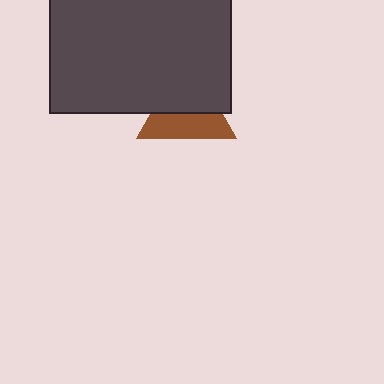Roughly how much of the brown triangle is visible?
About half of it is visible (roughly 50%).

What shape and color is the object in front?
The object in front is a dark gray rectangle.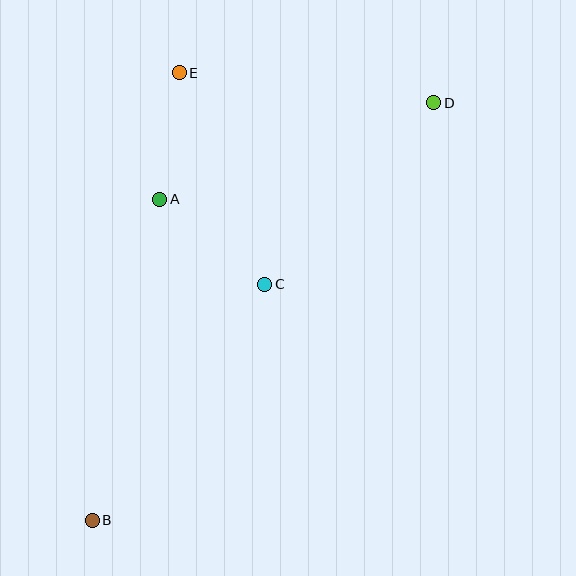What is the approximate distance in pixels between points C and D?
The distance between C and D is approximately 248 pixels.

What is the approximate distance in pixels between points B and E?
The distance between B and E is approximately 456 pixels.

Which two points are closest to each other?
Points A and E are closest to each other.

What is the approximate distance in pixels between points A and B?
The distance between A and B is approximately 328 pixels.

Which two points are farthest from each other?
Points B and D are farthest from each other.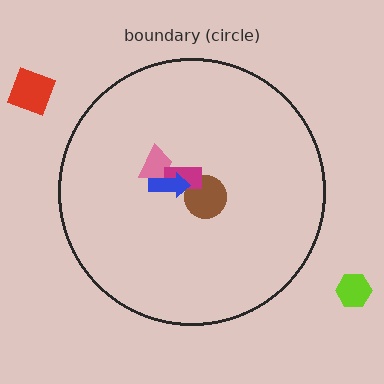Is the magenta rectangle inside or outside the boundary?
Inside.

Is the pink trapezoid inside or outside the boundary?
Inside.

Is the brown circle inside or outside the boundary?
Inside.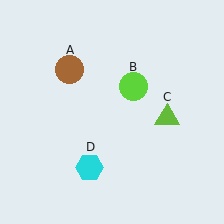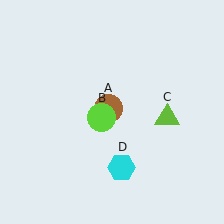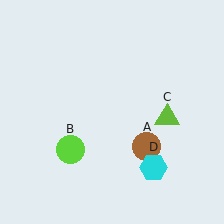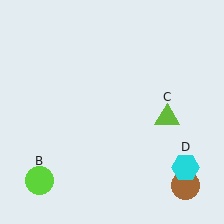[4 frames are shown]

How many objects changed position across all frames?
3 objects changed position: brown circle (object A), lime circle (object B), cyan hexagon (object D).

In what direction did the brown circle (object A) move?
The brown circle (object A) moved down and to the right.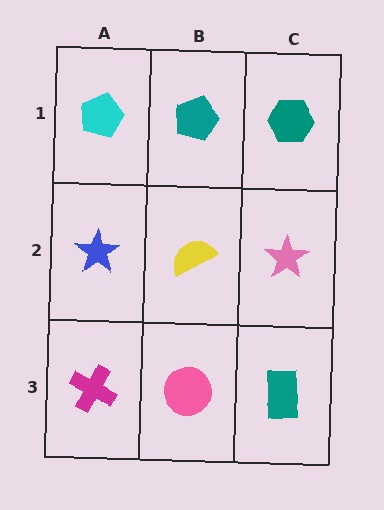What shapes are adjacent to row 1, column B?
A yellow semicircle (row 2, column B), a cyan pentagon (row 1, column A), a teal hexagon (row 1, column C).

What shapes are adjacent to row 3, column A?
A blue star (row 2, column A), a pink circle (row 3, column B).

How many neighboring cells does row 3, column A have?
2.